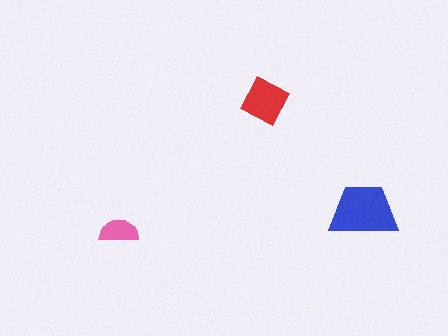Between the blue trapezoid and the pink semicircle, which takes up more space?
The blue trapezoid.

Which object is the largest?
The blue trapezoid.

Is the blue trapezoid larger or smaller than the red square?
Larger.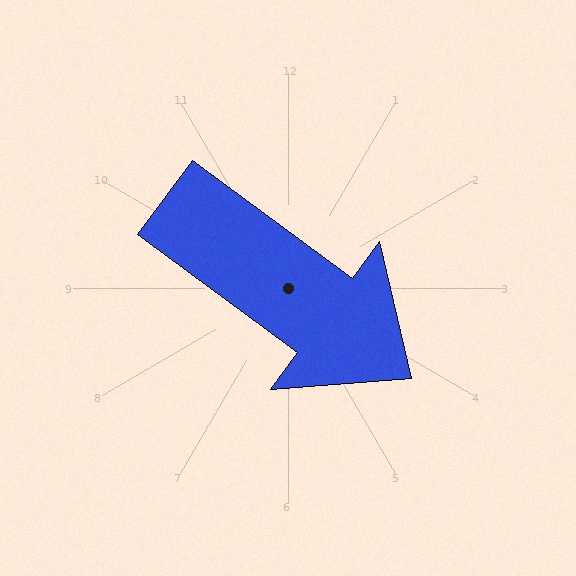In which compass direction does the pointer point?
Southeast.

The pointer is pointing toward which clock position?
Roughly 4 o'clock.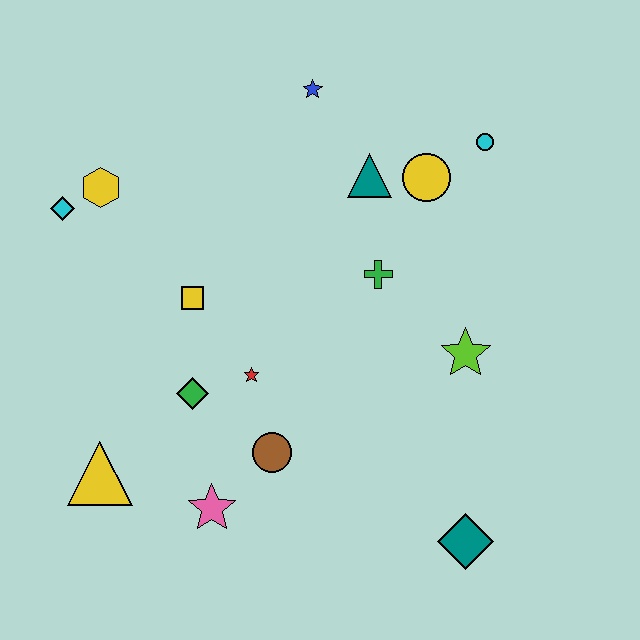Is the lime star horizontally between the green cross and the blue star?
No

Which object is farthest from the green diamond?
The cyan circle is farthest from the green diamond.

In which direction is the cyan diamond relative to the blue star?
The cyan diamond is to the left of the blue star.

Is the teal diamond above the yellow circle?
No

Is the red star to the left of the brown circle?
Yes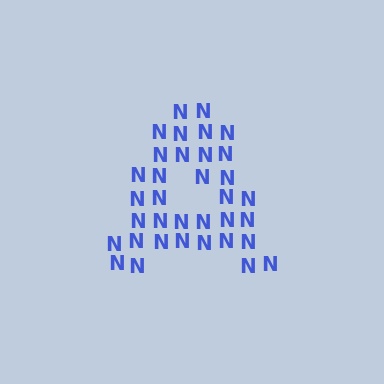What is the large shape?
The large shape is the letter A.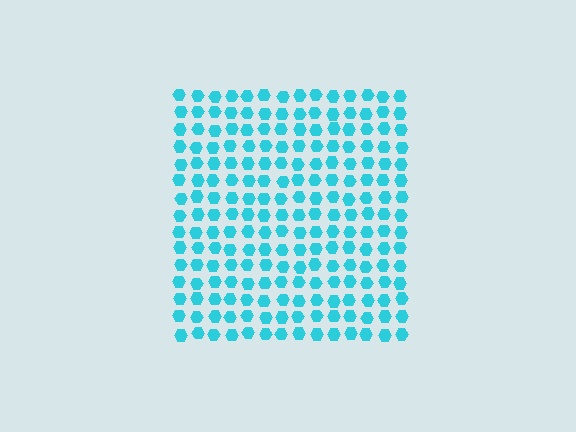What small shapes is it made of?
It is made of small hexagons.